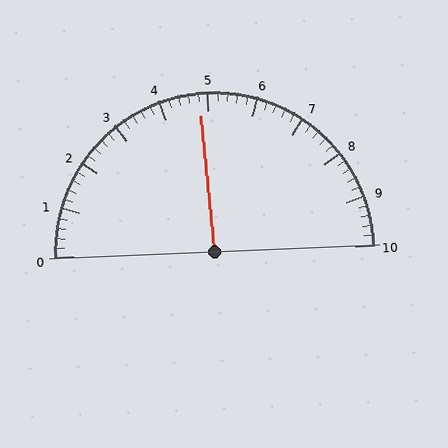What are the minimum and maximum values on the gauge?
The gauge ranges from 0 to 10.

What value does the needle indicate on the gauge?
The needle indicates approximately 4.8.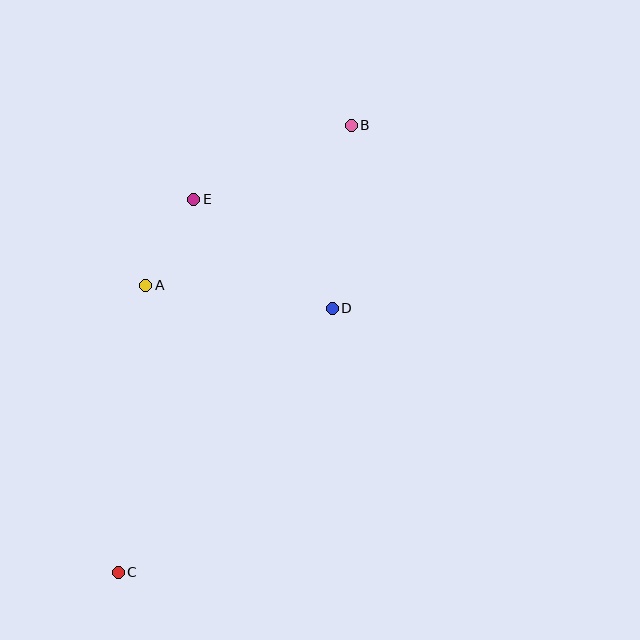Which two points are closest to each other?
Points A and E are closest to each other.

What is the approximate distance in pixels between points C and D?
The distance between C and D is approximately 340 pixels.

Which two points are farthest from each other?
Points B and C are farthest from each other.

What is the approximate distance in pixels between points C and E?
The distance between C and E is approximately 380 pixels.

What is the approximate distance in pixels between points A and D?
The distance between A and D is approximately 188 pixels.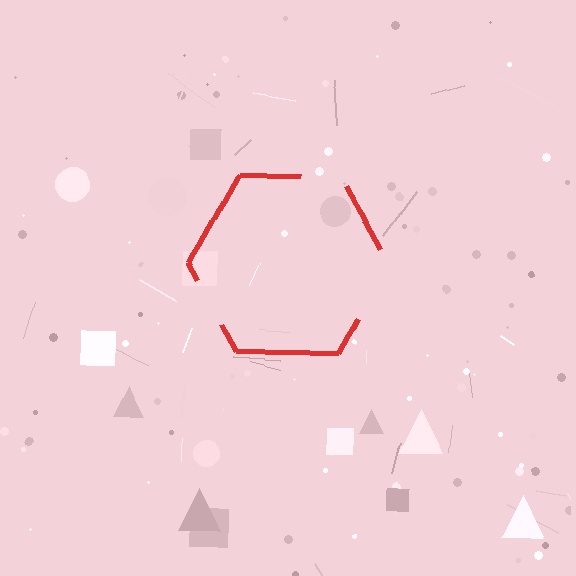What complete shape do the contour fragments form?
The contour fragments form a hexagon.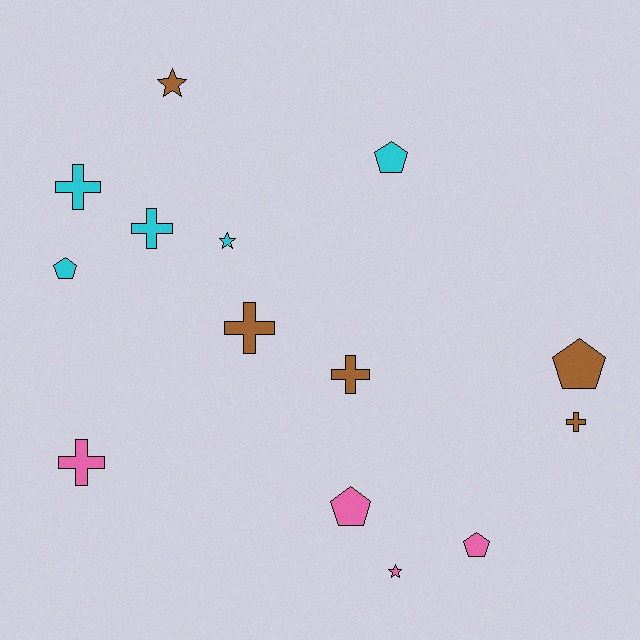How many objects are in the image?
There are 14 objects.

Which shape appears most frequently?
Cross, with 6 objects.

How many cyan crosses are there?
There are 2 cyan crosses.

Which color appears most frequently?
Cyan, with 5 objects.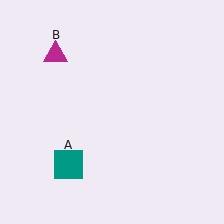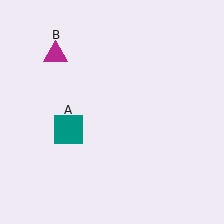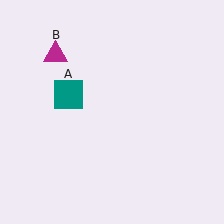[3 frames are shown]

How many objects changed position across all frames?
1 object changed position: teal square (object A).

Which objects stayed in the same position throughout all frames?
Magenta triangle (object B) remained stationary.